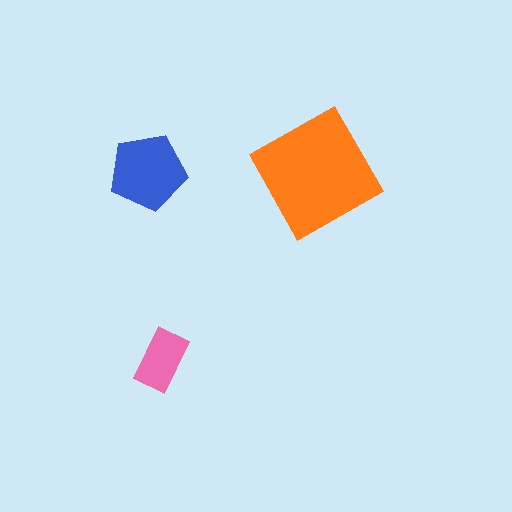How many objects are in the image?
There are 3 objects in the image.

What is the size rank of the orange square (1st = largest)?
1st.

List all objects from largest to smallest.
The orange square, the blue pentagon, the pink rectangle.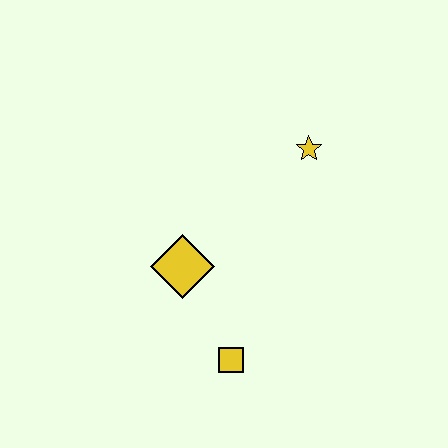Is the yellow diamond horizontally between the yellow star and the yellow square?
No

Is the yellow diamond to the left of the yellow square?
Yes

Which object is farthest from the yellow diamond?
The yellow star is farthest from the yellow diamond.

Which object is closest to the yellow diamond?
The yellow square is closest to the yellow diamond.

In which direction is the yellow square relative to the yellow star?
The yellow square is below the yellow star.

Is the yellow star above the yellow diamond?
Yes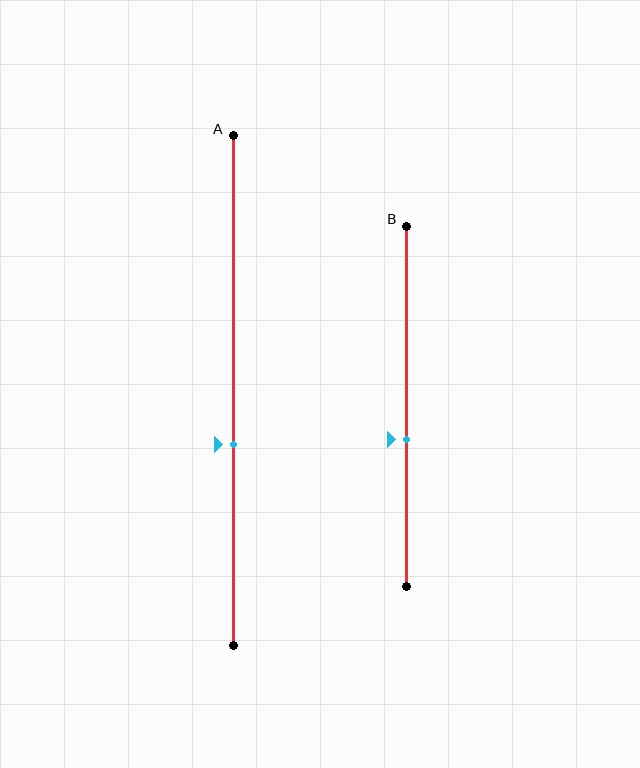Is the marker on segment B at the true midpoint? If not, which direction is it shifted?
No, the marker on segment B is shifted downward by about 9% of the segment length.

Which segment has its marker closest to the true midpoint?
Segment B has its marker closest to the true midpoint.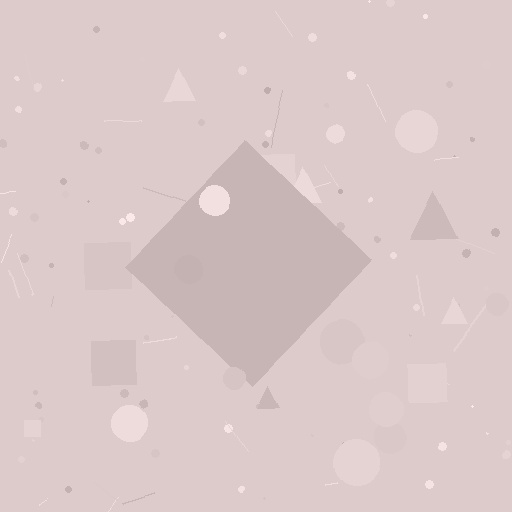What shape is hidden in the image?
A diamond is hidden in the image.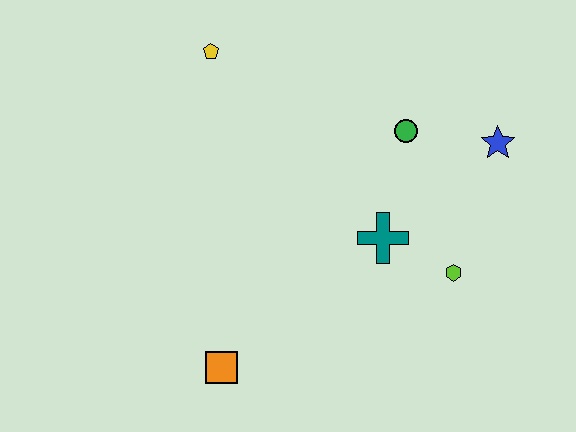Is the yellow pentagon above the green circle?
Yes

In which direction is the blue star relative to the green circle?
The blue star is to the right of the green circle.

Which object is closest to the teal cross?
The lime hexagon is closest to the teal cross.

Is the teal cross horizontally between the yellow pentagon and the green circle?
Yes